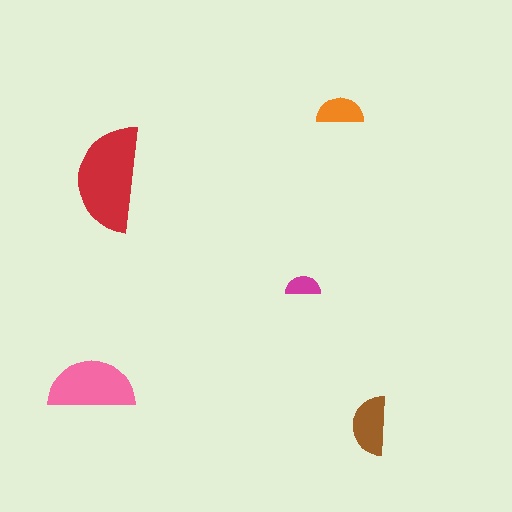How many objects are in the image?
There are 5 objects in the image.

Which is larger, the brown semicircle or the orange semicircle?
The brown one.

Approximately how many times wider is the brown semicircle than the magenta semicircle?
About 1.5 times wider.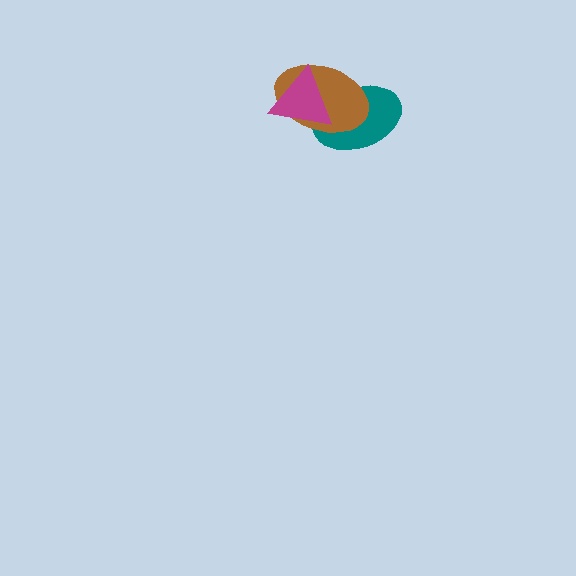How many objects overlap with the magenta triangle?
2 objects overlap with the magenta triangle.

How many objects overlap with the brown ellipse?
2 objects overlap with the brown ellipse.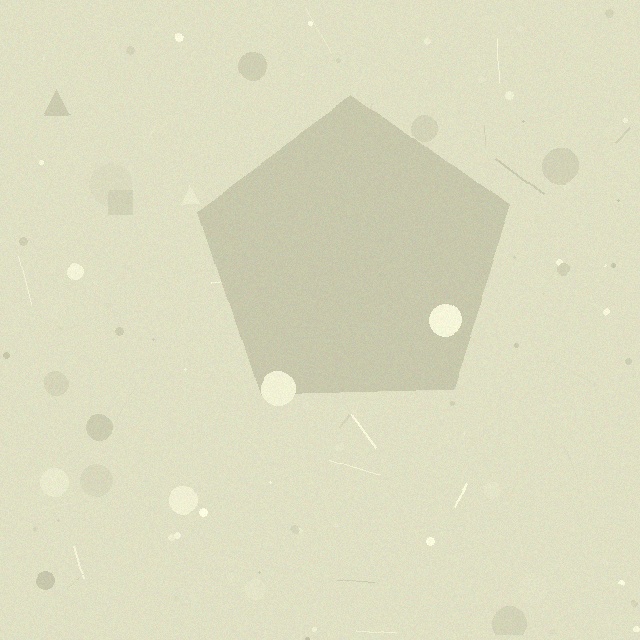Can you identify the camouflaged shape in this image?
The camouflaged shape is a pentagon.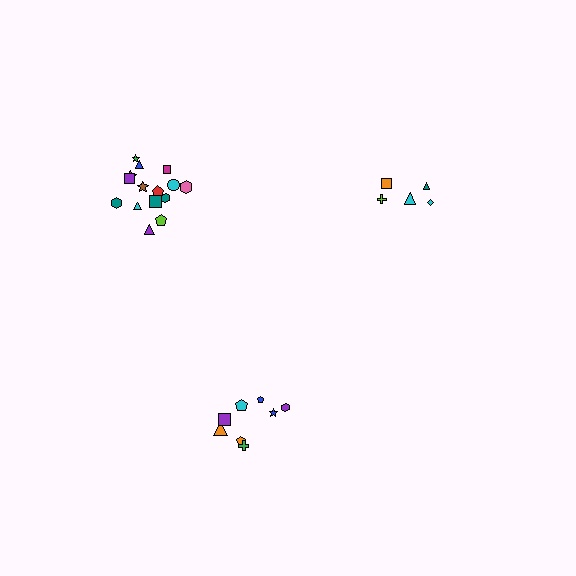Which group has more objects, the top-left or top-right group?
The top-left group.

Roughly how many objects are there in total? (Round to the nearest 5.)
Roughly 30 objects in total.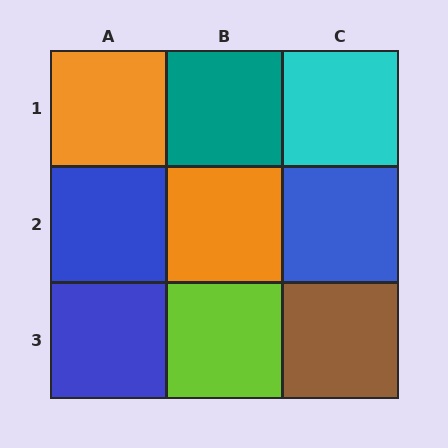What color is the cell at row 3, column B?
Lime.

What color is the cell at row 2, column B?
Orange.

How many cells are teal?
1 cell is teal.